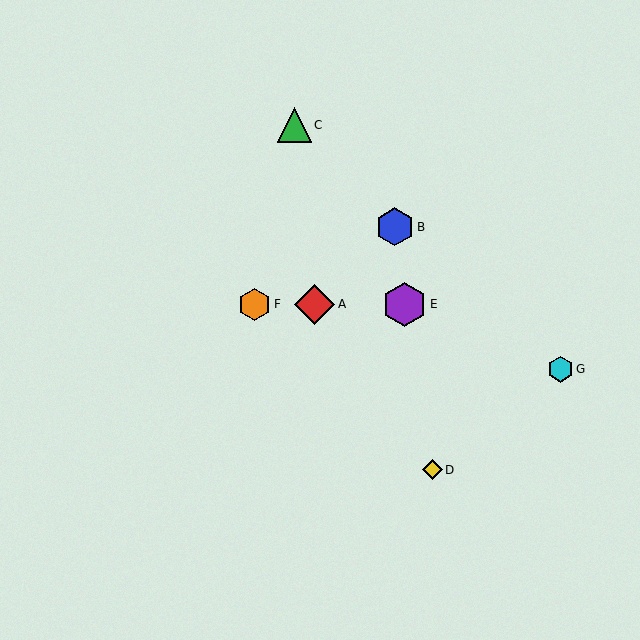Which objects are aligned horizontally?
Objects A, E, F are aligned horizontally.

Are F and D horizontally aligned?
No, F is at y≈304 and D is at y≈470.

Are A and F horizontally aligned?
Yes, both are at y≈304.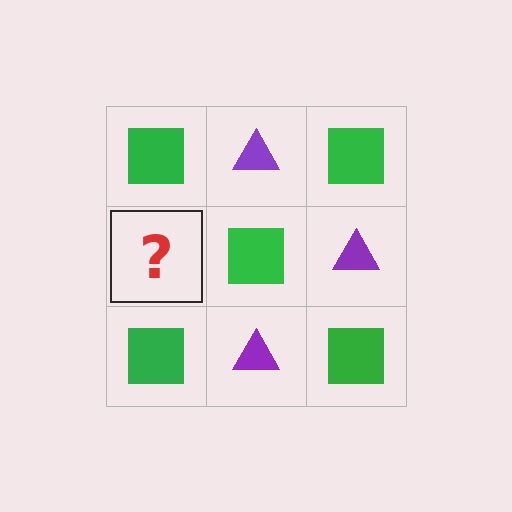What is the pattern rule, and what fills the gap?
The rule is that it alternates green square and purple triangle in a checkerboard pattern. The gap should be filled with a purple triangle.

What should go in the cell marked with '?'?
The missing cell should contain a purple triangle.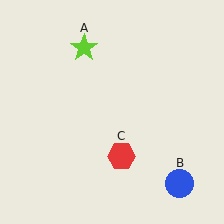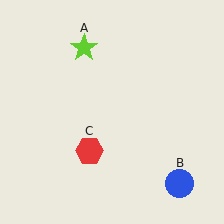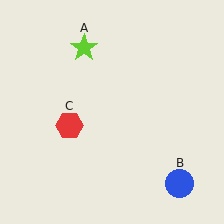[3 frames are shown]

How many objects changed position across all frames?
1 object changed position: red hexagon (object C).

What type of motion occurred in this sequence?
The red hexagon (object C) rotated clockwise around the center of the scene.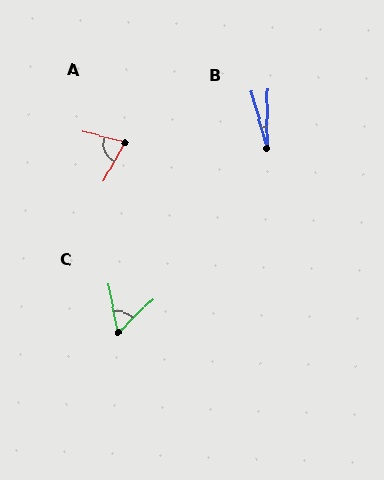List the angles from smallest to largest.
B (15°), C (57°), A (75°).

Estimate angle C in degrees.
Approximately 57 degrees.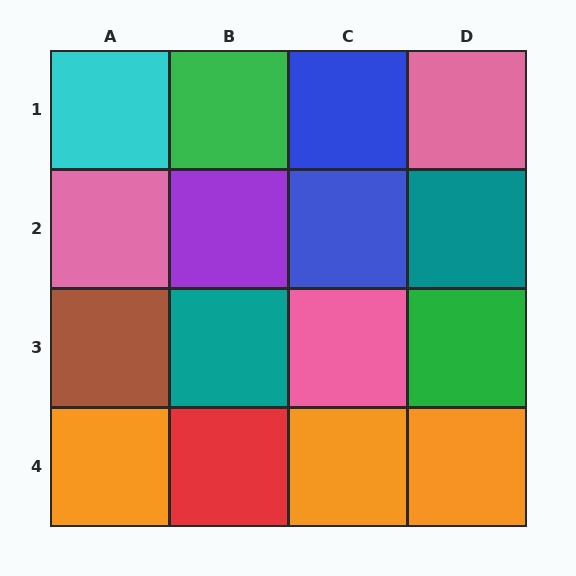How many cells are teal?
2 cells are teal.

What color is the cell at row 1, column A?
Cyan.